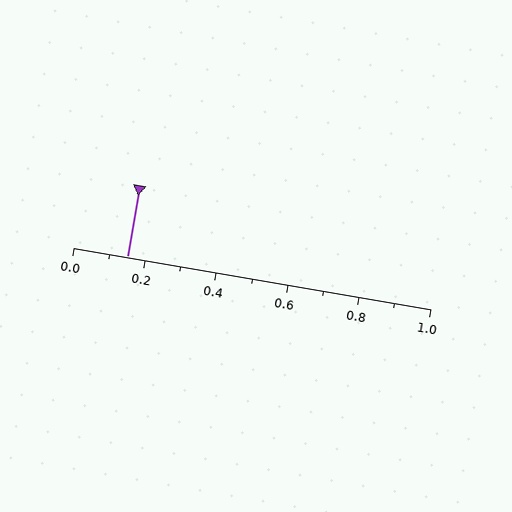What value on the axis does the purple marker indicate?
The marker indicates approximately 0.15.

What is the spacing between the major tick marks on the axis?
The major ticks are spaced 0.2 apart.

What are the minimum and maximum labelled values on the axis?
The axis runs from 0.0 to 1.0.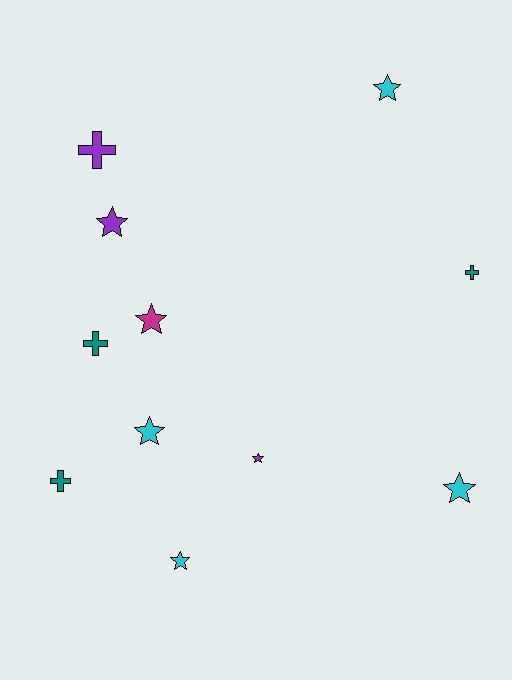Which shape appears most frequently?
Star, with 7 objects.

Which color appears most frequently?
Cyan, with 4 objects.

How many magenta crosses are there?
There are no magenta crosses.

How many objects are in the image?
There are 11 objects.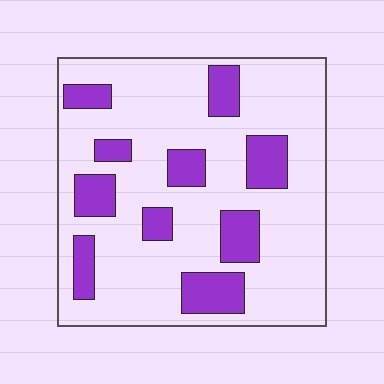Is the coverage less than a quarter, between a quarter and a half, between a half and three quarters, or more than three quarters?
Less than a quarter.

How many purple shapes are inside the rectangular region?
10.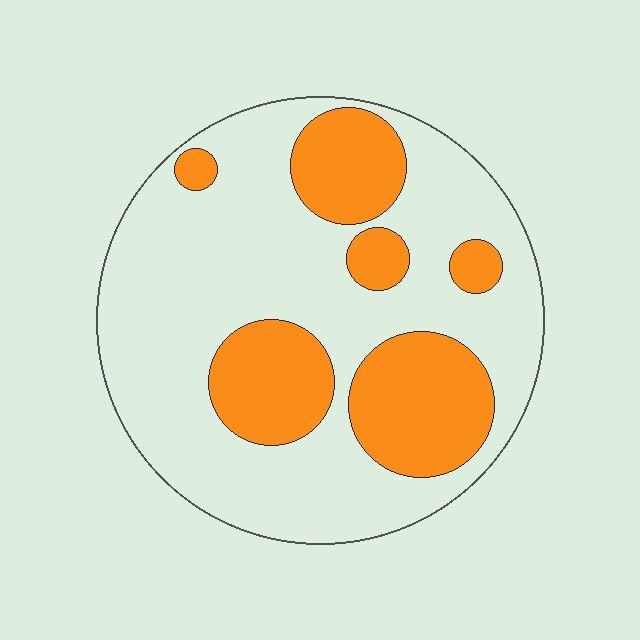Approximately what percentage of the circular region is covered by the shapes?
Approximately 30%.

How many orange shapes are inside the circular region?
6.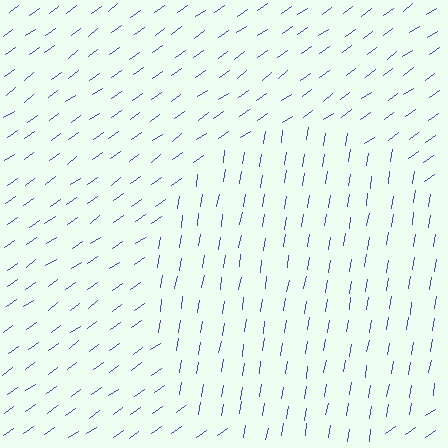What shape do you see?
I see a circle.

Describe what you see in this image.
The image is filled with small blue line segments. A circle region in the image has lines oriented differently from the surrounding lines, creating a visible texture boundary.